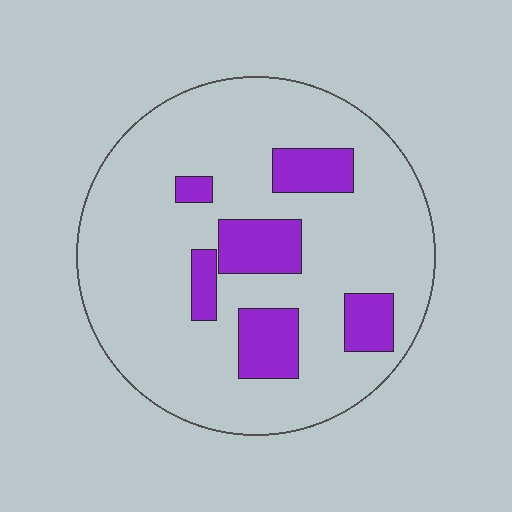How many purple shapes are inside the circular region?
6.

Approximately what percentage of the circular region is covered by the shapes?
Approximately 20%.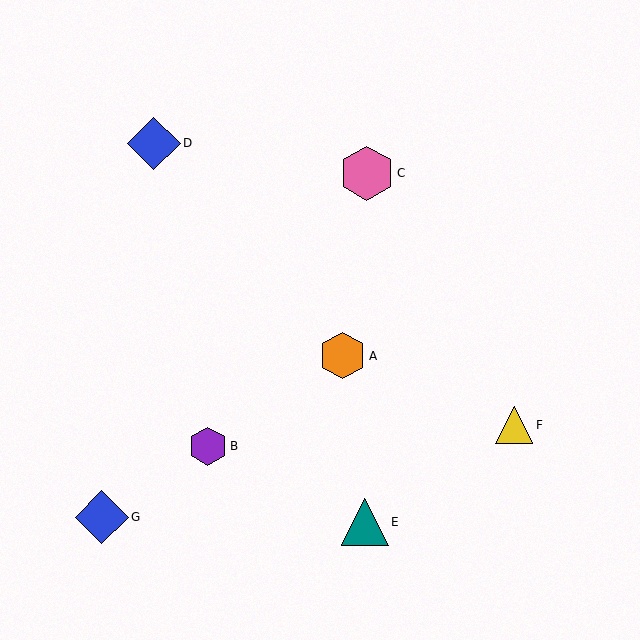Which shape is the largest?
The pink hexagon (labeled C) is the largest.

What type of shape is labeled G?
Shape G is a blue diamond.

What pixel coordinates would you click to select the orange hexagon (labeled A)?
Click at (343, 356) to select the orange hexagon A.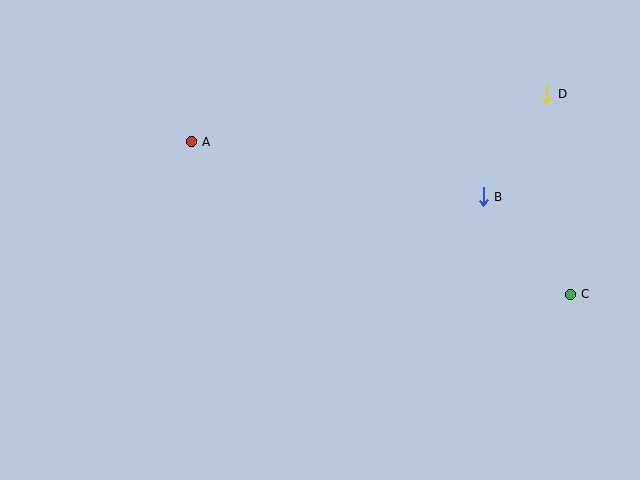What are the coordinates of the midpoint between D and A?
The midpoint between D and A is at (369, 118).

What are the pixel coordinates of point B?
Point B is at (483, 197).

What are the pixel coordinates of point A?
Point A is at (191, 142).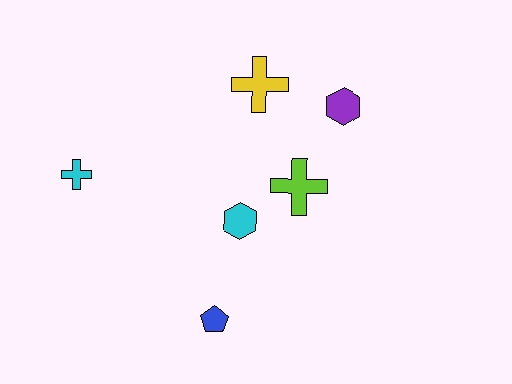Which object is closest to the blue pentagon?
The cyan hexagon is closest to the blue pentagon.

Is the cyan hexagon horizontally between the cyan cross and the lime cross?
Yes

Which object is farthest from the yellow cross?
The blue pentagon is farthest from the yellow cross.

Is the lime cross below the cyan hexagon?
No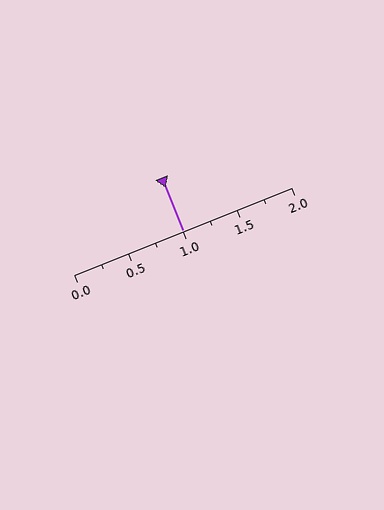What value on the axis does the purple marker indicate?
The marker indicates approximately 1.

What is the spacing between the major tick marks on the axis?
The major ticks are spaced 0.5 apart.